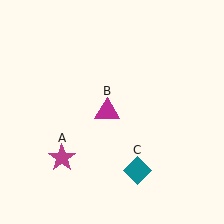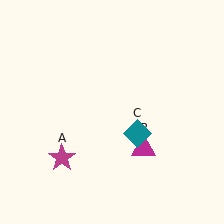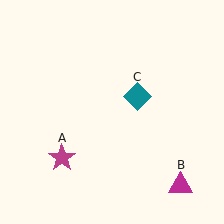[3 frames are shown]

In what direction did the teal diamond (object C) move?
The teal diamond (object C) moved up.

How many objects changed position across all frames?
2 objects changed position: magenta triangle (object B), teal diamond (object C).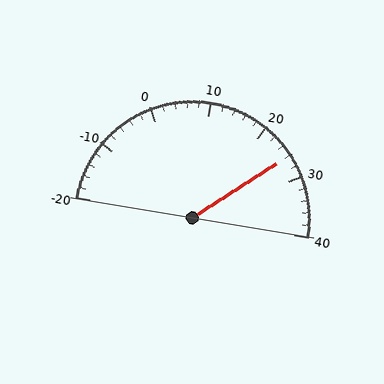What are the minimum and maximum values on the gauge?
The gauge ranges from -20 to 40.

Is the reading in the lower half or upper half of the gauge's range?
The reading is in the upper half of the range (-20 to 40).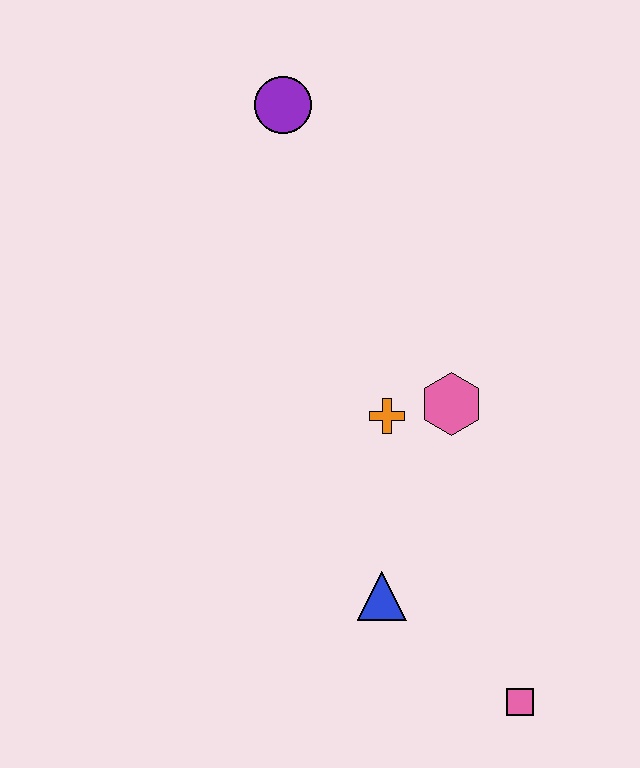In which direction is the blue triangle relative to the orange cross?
The blue triangle is below the orange cross.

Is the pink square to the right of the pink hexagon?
Yes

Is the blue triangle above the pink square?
Yes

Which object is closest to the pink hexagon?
The orange cross is closest to the pink hexagon.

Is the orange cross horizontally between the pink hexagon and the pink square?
No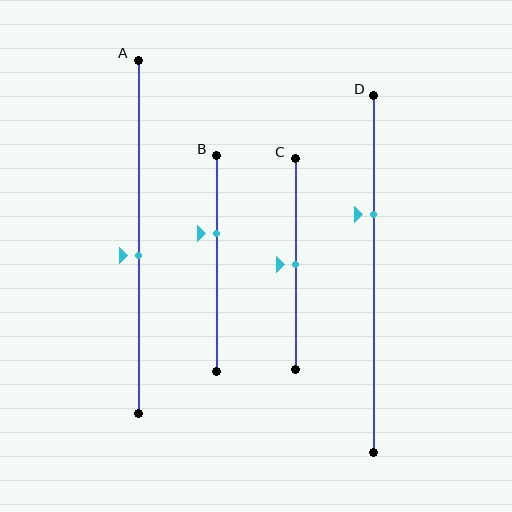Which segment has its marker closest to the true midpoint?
Segment C has its marker closest to the true midpoint.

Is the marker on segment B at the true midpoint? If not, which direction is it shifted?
No, the marker on segment B is shifted upward by about 14% of the segment length.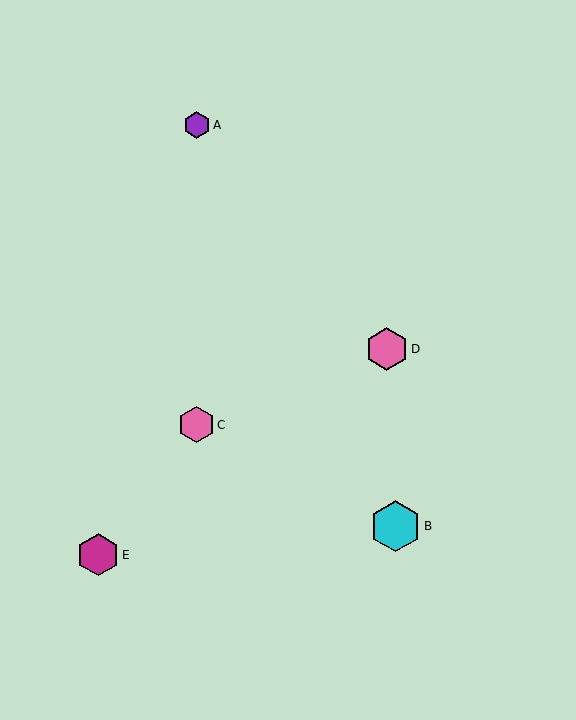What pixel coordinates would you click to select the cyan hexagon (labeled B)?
Click at (396, 526) to select the cyan hexagon B.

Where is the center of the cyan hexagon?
The center of the cyan hexagon is at (396, 526).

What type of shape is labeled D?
Shape D is a pink hexagon.